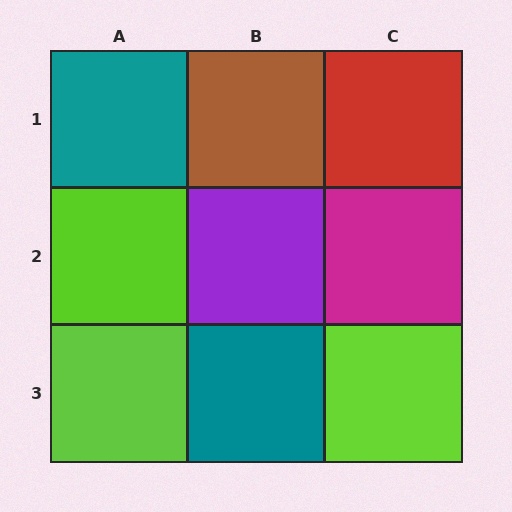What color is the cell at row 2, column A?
Lime.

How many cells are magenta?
1 cell is magenta.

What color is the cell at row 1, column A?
Teal.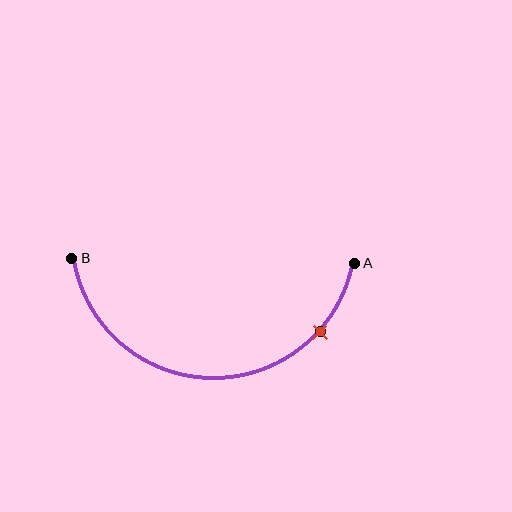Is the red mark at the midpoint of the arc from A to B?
No. The red mark lies on the arc but is closer to endpoint A. The arc midpoint would be at the point on the curve equidistant along the arc from both A and B.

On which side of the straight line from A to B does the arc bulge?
The arc bulges below the straight line connecting A and B.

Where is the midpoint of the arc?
The arc midpoint is the point on the curve farthest from the straight line joining A and B. It sits below that line.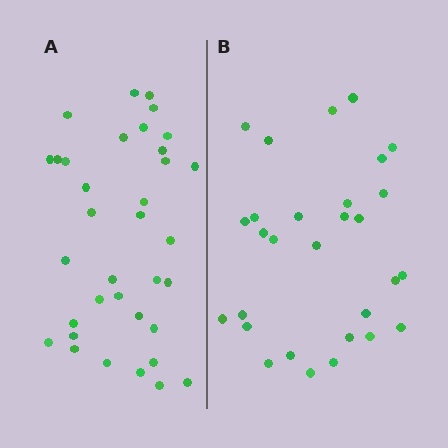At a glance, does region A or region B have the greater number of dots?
Region A (the left region) has more dots.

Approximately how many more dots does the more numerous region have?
Region A has about 6 more dots than region B.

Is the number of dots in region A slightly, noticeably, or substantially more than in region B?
Region A has only slightly more — the two regions are fairly close. The ratio is roughly 1.2 to 1.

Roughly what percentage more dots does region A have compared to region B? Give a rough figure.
About 20% more.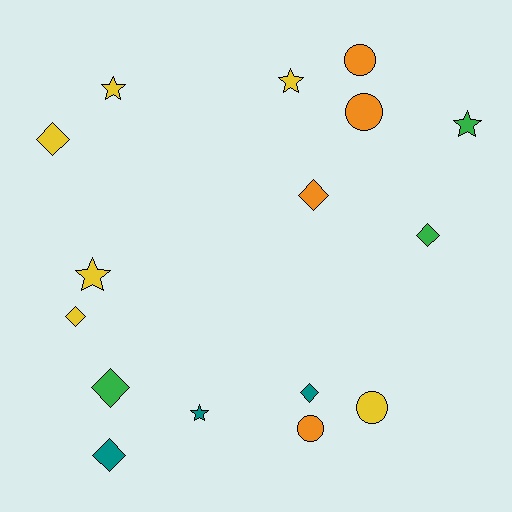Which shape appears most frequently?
Diamond, with 7 objects.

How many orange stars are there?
There are no orange stars.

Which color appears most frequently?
Yellow, with 6 objects.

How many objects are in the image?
There are 16 objects.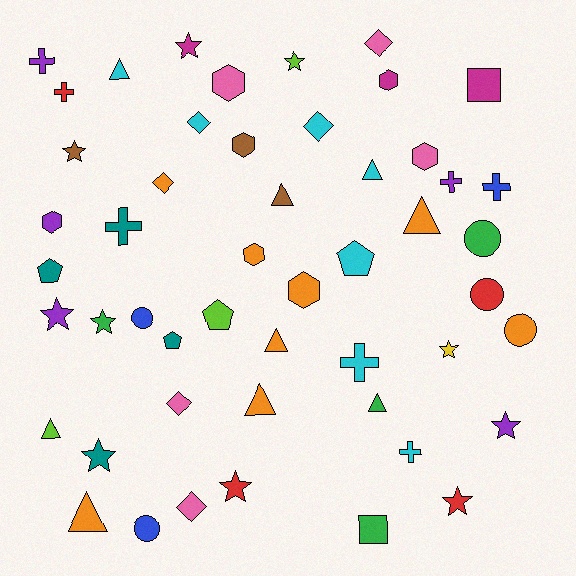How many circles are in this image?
There are 5 circles.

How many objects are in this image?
There are 50 objects.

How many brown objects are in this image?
There are 3 brown objects.